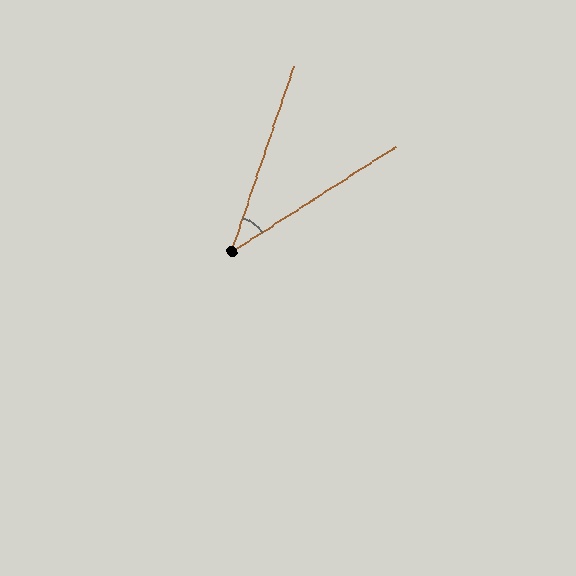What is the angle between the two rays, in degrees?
Approximately 39 degrees.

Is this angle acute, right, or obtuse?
It is acute.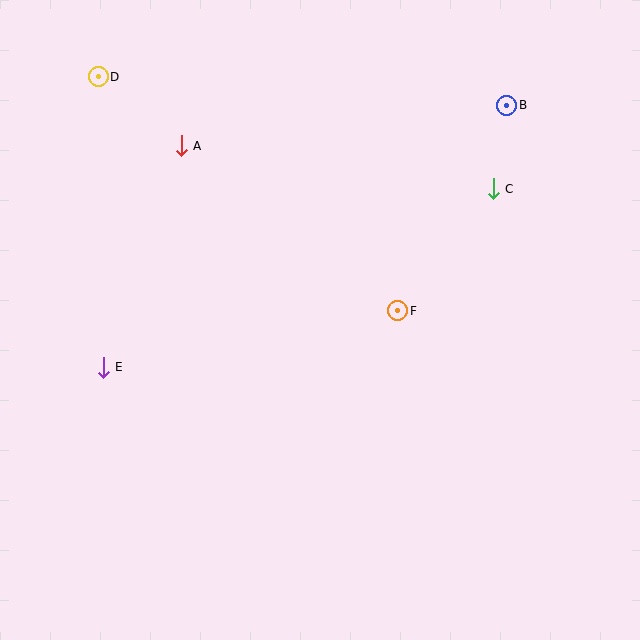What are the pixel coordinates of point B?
Point B is at (507, 105).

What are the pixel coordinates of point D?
Point D is at (98, 77).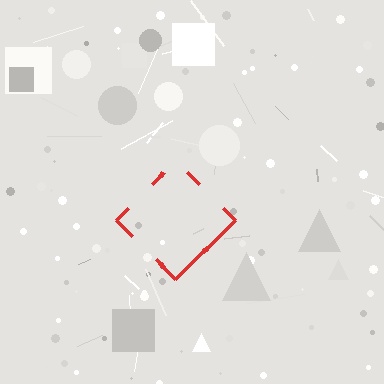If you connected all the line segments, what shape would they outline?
They would outline a diamond.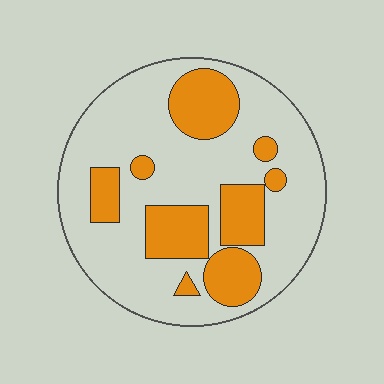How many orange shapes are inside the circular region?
9.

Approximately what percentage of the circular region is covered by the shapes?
Approximately 30%.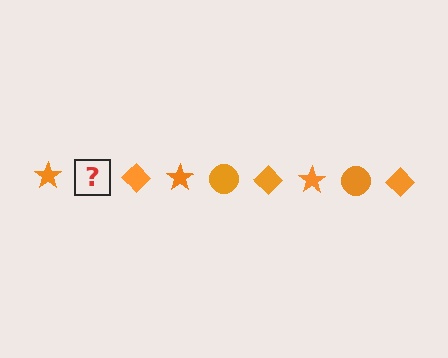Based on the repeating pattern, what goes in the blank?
The blank should be an orange circle.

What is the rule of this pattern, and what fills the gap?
The rule is that the pattern cycles through star, circle, diamond shapes in orange. The gap should be filled with an orange circle.